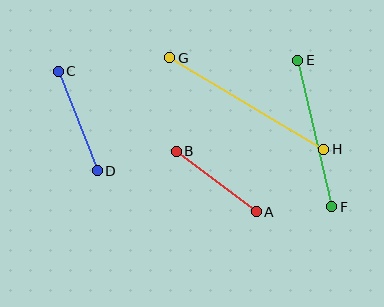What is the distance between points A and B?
The distance is approximately 100 pixels.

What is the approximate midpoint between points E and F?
The midpoint is at approximately (315, 133) pixels.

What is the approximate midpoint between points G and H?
The midpoint is at approximately (247, 103) pixels.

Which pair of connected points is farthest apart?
Points G and H are farthest apart.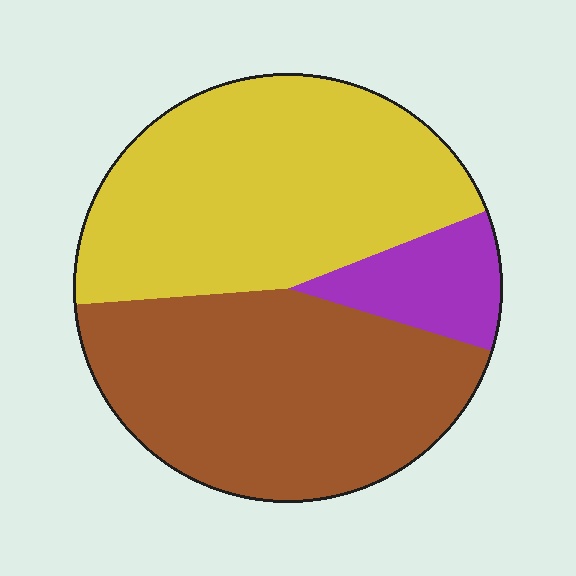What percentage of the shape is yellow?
Yellow covers around 45% of the shape.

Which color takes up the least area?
Purple, at roughly 10%.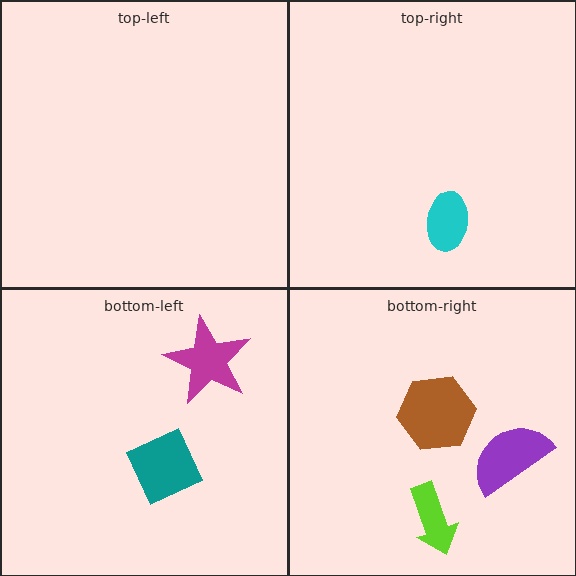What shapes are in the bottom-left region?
The magenta star, the teal diamond.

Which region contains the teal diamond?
The bottom-left region.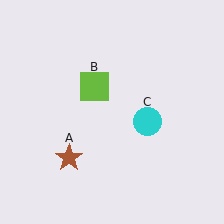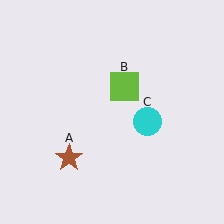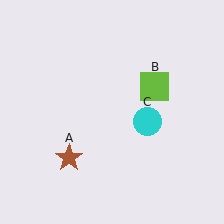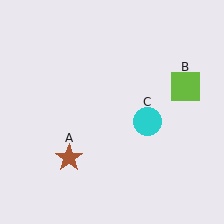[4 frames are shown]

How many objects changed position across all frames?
1 object changed position: lime square (object B).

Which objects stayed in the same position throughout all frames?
Brown star (object A) and cyan circle (object C) remained stationary.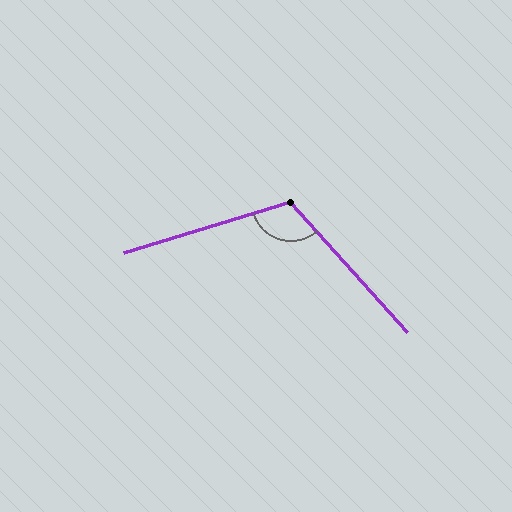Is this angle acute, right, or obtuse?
It is obtuse.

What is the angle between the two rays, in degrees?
Approximately 115 degrees.